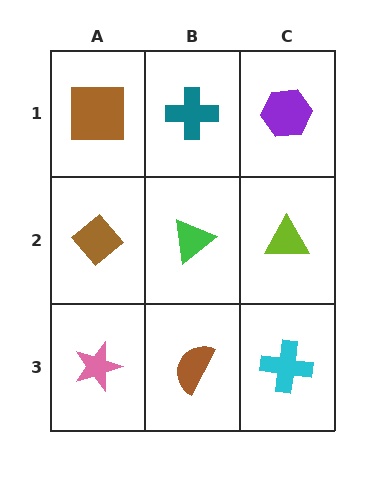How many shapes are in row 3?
3 shapes.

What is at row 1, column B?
A teal cross.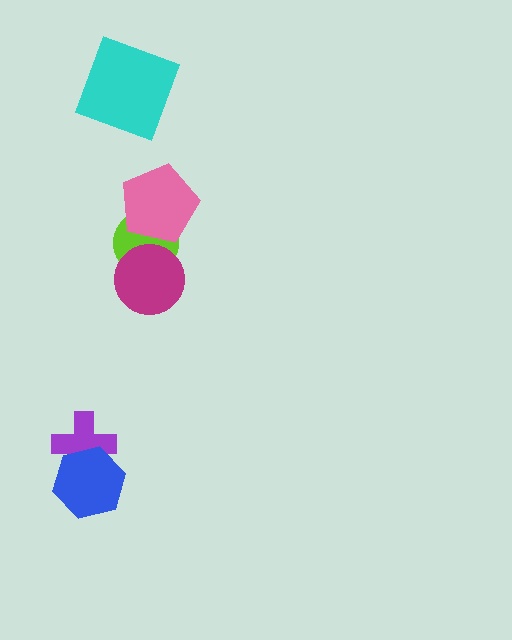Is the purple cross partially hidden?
Yes, it is partially covered by another shape.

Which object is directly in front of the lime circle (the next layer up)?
The magenta circle is directly in front of the lime circle.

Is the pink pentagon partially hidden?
No, no other shape covers it.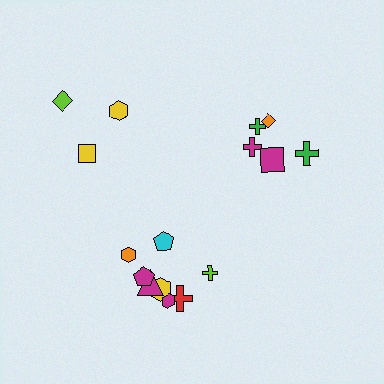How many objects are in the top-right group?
There are 5 objects.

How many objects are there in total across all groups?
There are 16 objects.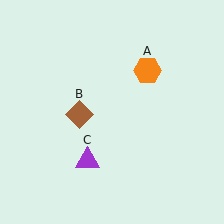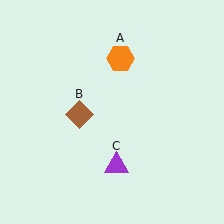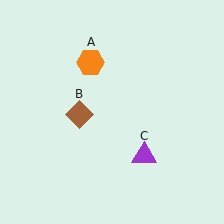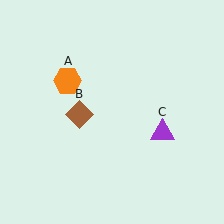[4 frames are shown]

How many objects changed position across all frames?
2 objects changed position: orange hexagon (object A), purple triangle (object C).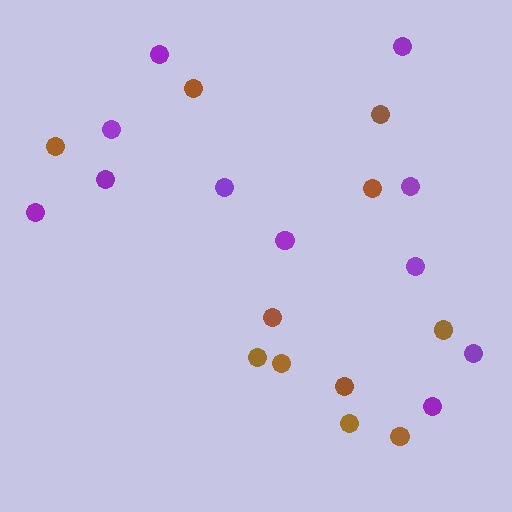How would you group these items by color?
There are 2 groups: one group of purple circles (11) and one group of brown circles (11).